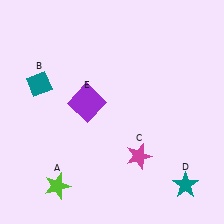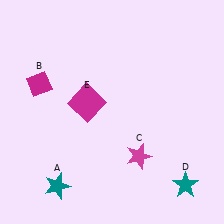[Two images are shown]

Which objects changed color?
A changed from lime to teal. B changed from teal to magenta. E changed from purple to magenta.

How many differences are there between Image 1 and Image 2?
There are 3 differences between the two images.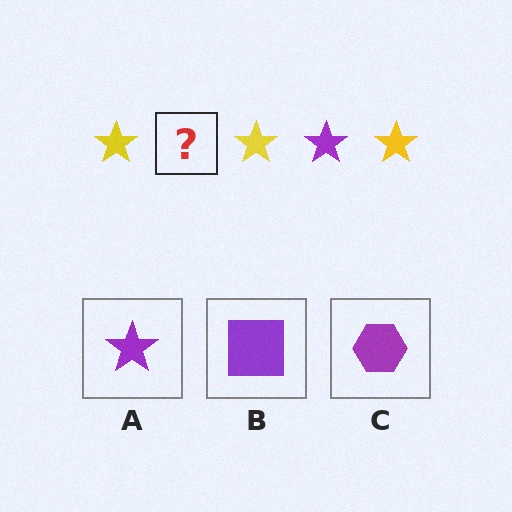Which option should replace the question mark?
Option A.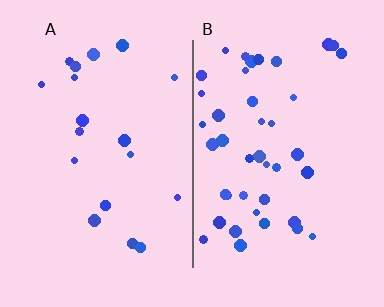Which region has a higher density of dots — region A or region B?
B (the right).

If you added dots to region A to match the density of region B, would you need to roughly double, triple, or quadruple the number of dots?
Approximately double.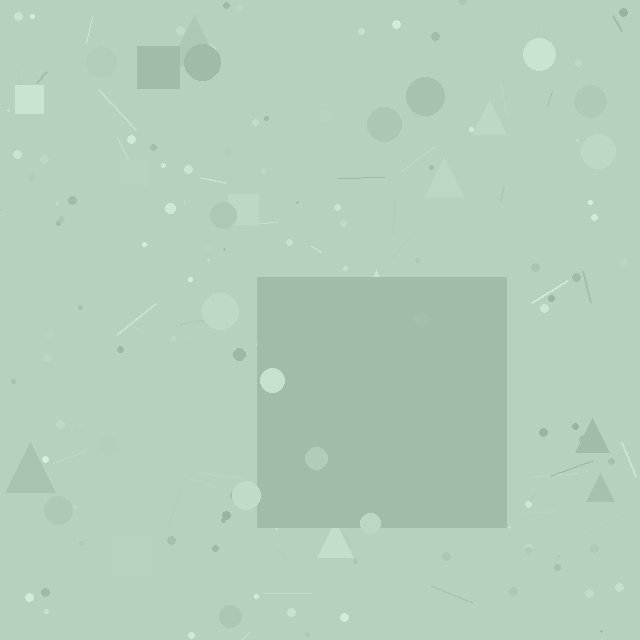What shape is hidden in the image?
A square is hidden in the image.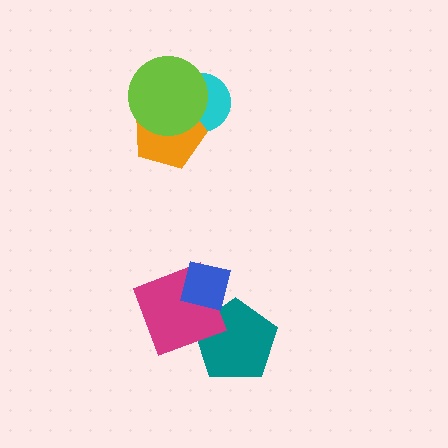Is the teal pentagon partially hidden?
Yes, it is partially covered by another shape.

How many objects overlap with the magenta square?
2 objects overlap with the magenta square.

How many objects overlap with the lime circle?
2 objects overlap with the lime circle.